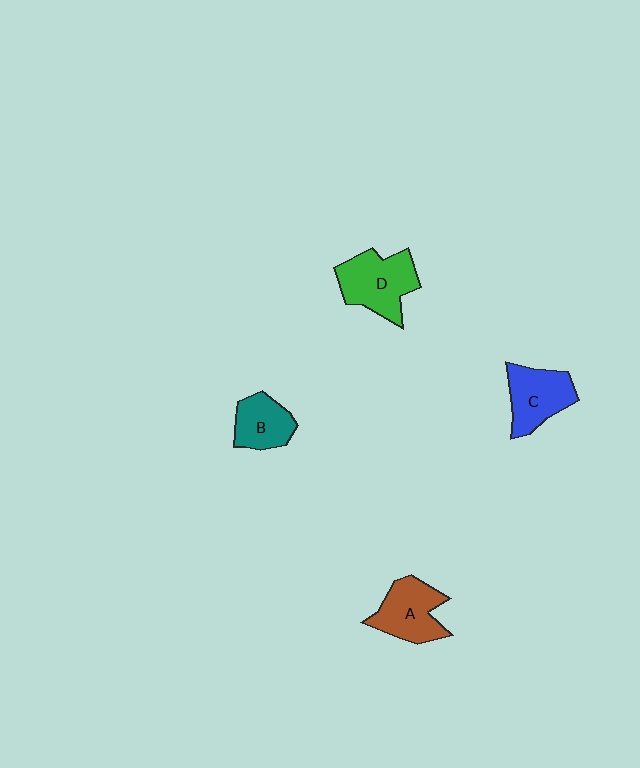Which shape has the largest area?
Shape D (green).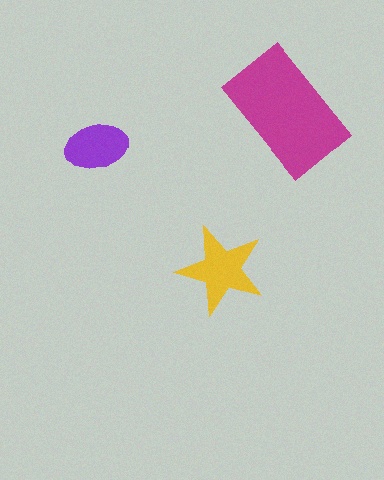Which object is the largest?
The magenta rectangle.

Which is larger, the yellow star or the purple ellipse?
The yellow star.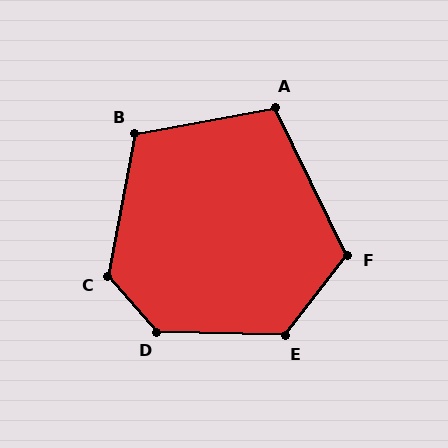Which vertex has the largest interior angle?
D, at approximately 133 degrees.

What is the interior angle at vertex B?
Approximately 111 degrees (obtuse).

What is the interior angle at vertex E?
Approximately 126 degrees (obtuse).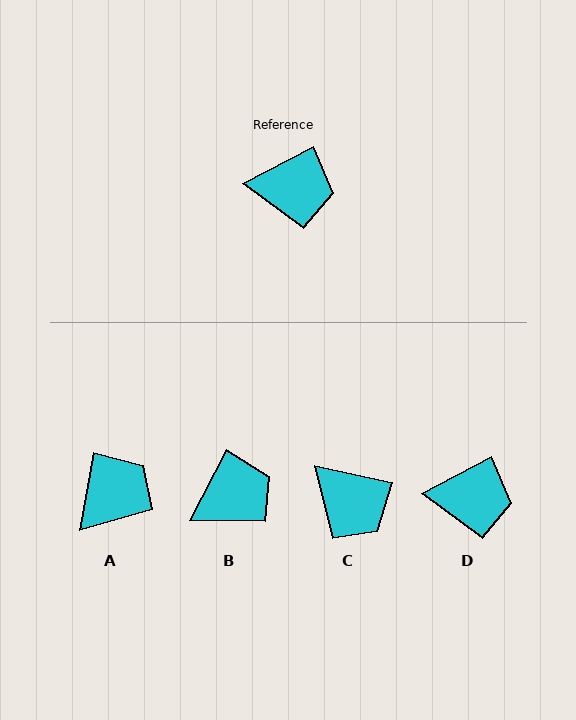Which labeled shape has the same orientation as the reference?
D.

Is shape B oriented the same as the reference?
No, it is off by about 36 degrees.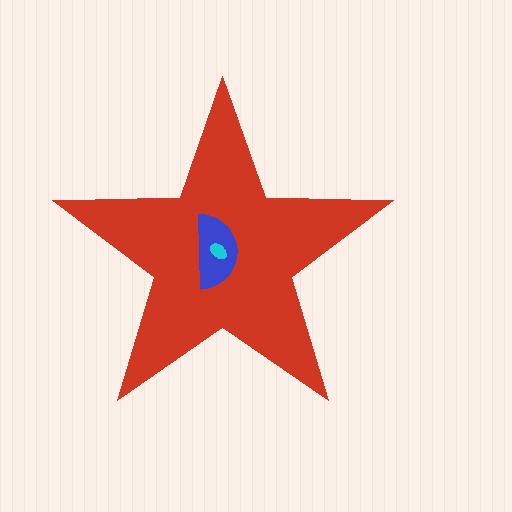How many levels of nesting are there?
3.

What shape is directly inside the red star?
The blue semicircle.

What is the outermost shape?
The red star.